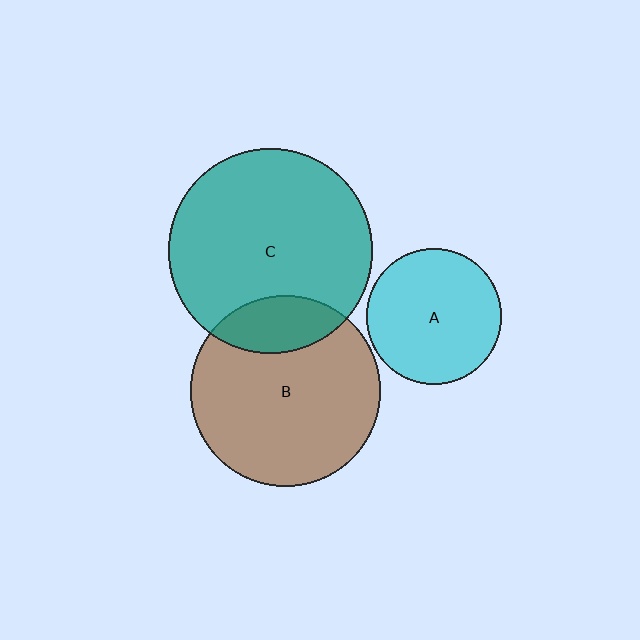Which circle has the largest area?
Circle C (teal).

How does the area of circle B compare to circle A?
Approximately 2.0 times.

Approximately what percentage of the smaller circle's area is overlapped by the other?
Approximately 20%.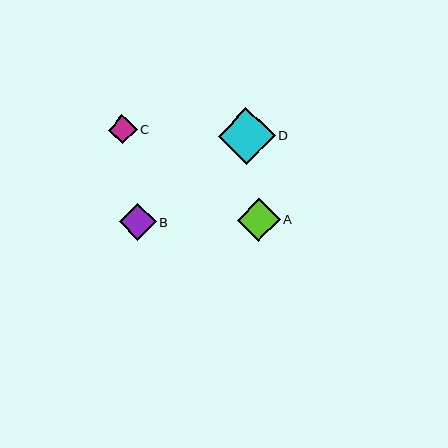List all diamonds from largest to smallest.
From largest to smallest: D, A, B, C.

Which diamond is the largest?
Diamond D is the largest with a size of approximately 57 pixels.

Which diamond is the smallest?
Diamond C is the smallest with a size of approximately 29 pixels.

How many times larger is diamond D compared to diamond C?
Diamond D is approximately 2.0 times the size of diamond C.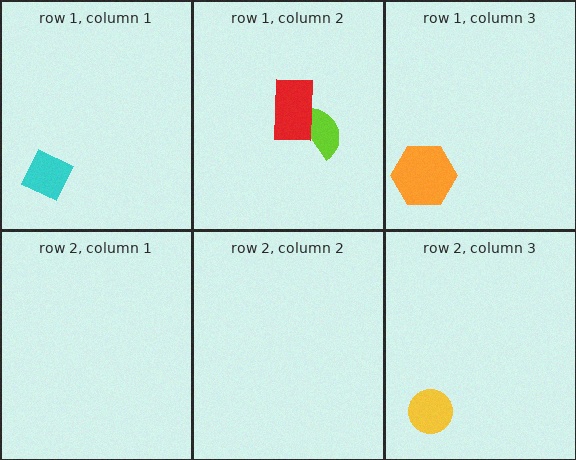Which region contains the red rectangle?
The row 1, column 2 region.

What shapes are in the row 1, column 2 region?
The lime semicircle, the red rectangle.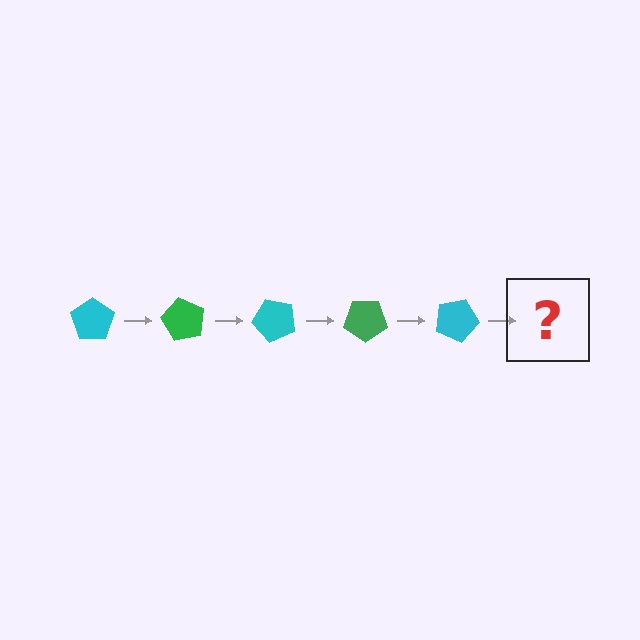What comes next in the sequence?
The next element should be a green pentagon, rotated 300 degrees from the start.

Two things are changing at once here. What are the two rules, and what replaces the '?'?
The two rules are that it rotates 60 degrees each step and the color cycles through cyan and green. The '?' should be a green pentagon, rotated 300 degrees from the start.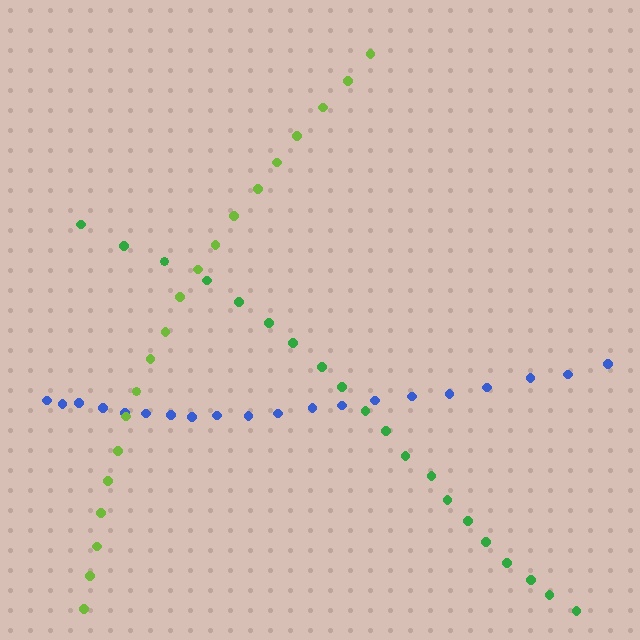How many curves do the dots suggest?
There are 3 distinct paths.